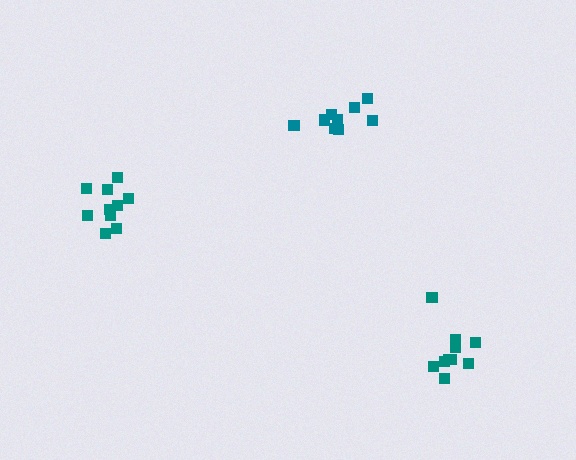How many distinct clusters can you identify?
There are 3 distinct clusters.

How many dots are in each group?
Group 1: 10 dots, Group 2: 10 dots, Group 3: 9 dots (29 total).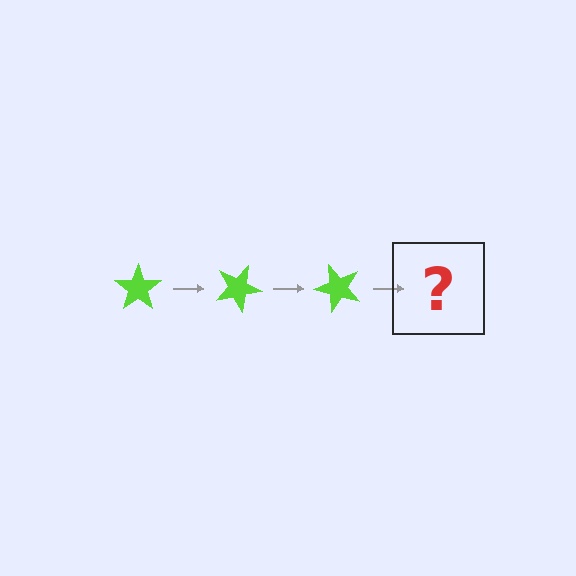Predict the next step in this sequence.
The next step is a lime star rotated 75 degrees.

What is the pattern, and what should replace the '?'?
The pattern is that the star rotates 25 degrees each step. The '?' should be a lime star rotated 75 degrees.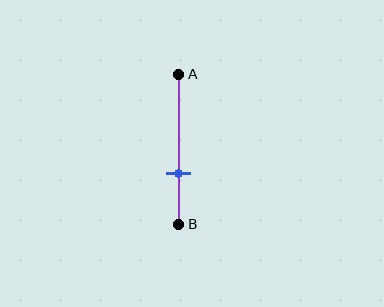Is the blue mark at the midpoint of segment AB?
No, the mark is at about 65% from A, not at the 50% midpoint.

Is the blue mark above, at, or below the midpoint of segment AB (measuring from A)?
The blue mark is below the midpoint of segment AB.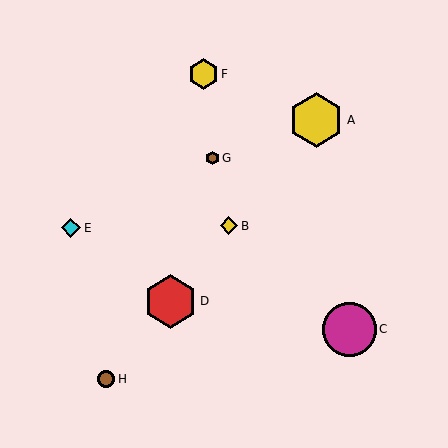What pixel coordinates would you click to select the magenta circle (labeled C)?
Click at (349, 329) to select the magenta circle C.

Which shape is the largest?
The yellow hexagon (labeled A) is the largest.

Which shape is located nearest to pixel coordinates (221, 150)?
The brown hexagon (labeled G) at (212, 158) is nearest to that location.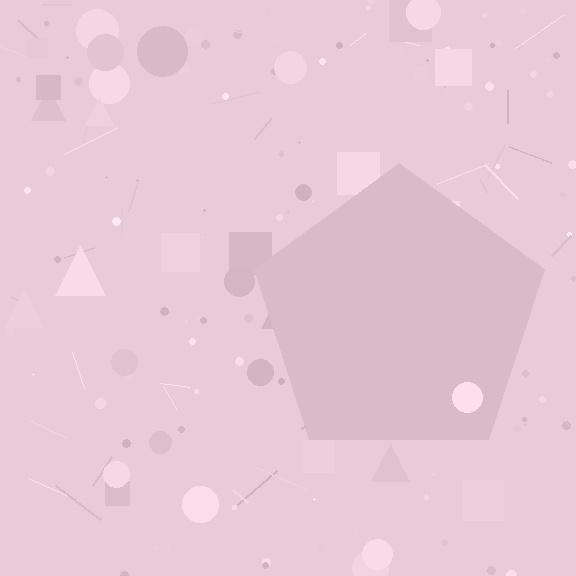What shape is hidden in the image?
A pentagon is hidden in the image.